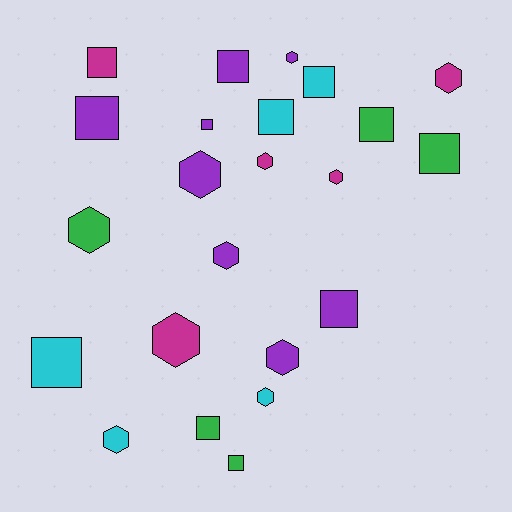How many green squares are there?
There are 4 green squares.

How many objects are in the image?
There are 23 objects.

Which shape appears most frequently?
Square, with 12 objects.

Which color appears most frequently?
Purple, with 8 objects.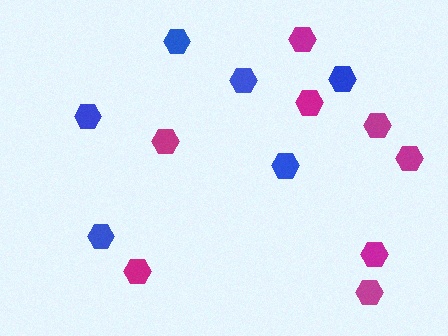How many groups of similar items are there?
There are 2 groups: one group of blue hexagons (6) and one group of magenta hexagons (8).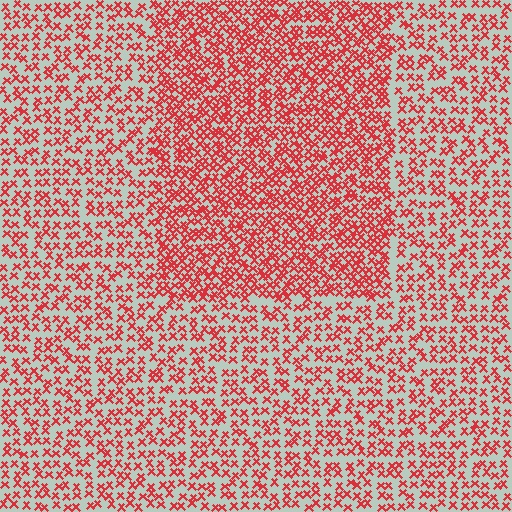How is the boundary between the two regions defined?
The boundary is defined by a change in element density (approximately 1.8x ratio). All elements are the same color, size, and shape.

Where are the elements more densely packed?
The elements are more densely packed inside the rectangle boundary.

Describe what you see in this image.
The image contains small red elements arranged at two different densities. A rectangle-shaped region is visible where the elements are more densely packed than the surrounding area.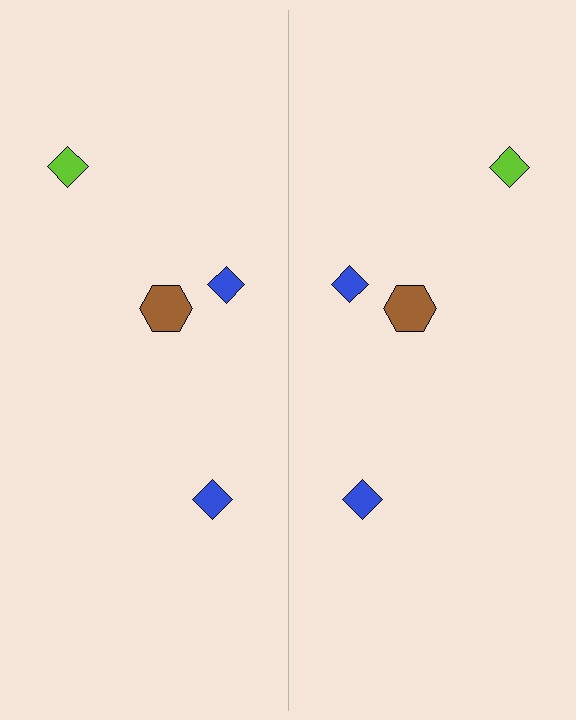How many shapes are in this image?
There are 8 shapes in this image.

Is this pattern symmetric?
Yes, this pattern has bilateral (reflection) symmetry.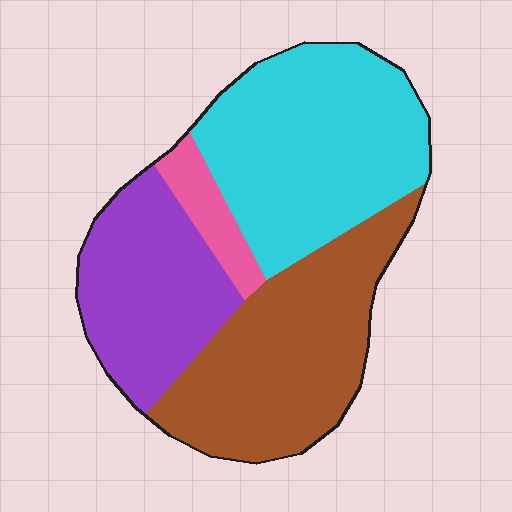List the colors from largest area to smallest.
From largest to smallest: cyan, brown, purple, pink.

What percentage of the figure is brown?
Brown covers 33% of the figure.